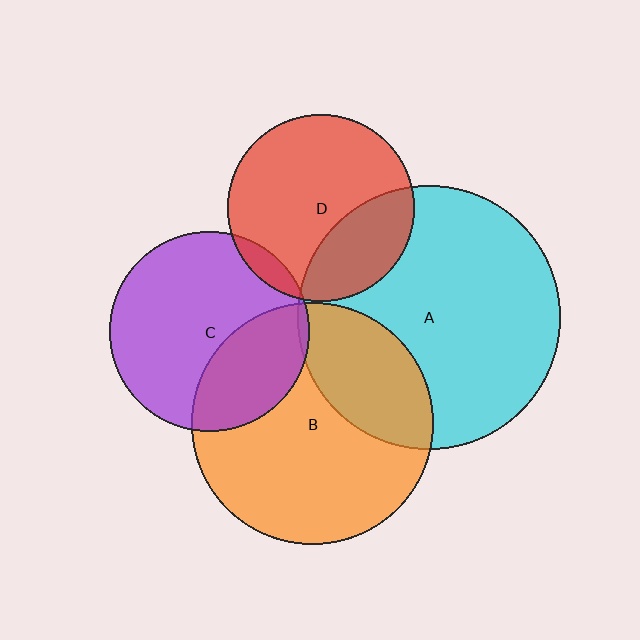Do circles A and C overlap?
Yes.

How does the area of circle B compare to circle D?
Approximately 1.7 times.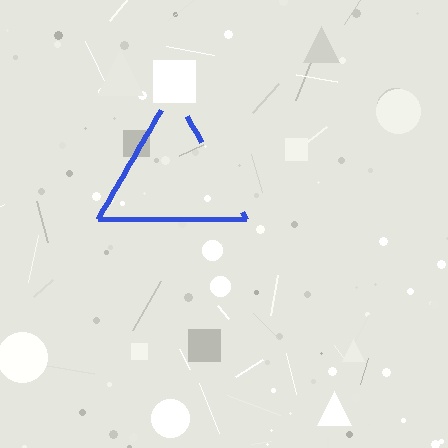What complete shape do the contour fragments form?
The contour fragments form a triangle.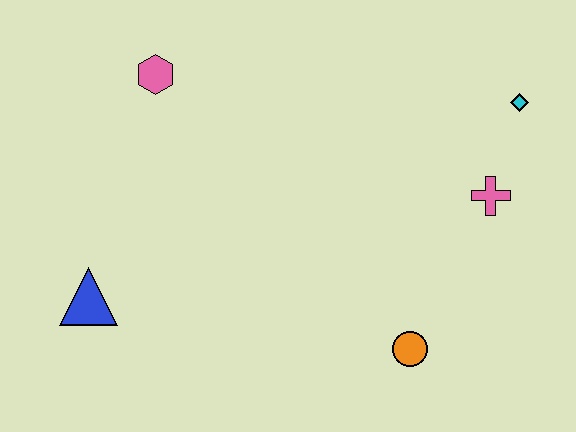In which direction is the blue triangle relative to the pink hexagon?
The blue triangle is below the pink hexagon.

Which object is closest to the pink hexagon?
The blue triangle is closest to the pink hexagon.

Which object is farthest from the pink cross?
The blue triangle is farthest from the pink cross.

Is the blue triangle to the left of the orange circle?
Yes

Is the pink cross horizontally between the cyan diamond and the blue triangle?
Yes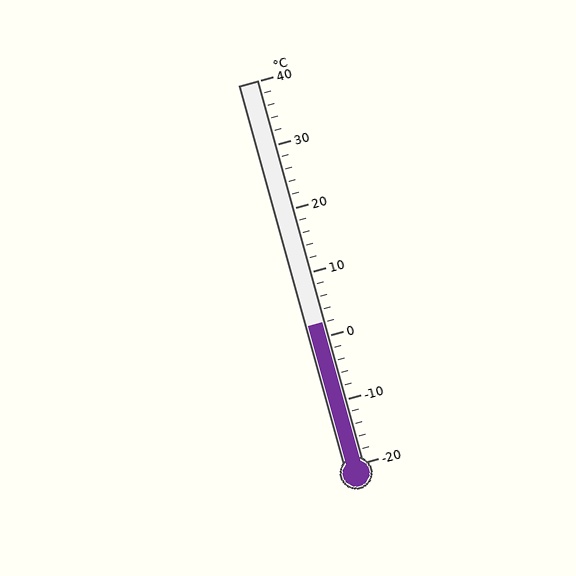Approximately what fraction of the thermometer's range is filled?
The thermometer is filled to approximately 35% of its range.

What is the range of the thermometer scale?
The thermometer scale ranges from -20°C to 40°C.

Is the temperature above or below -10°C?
The temperature is above -10°C.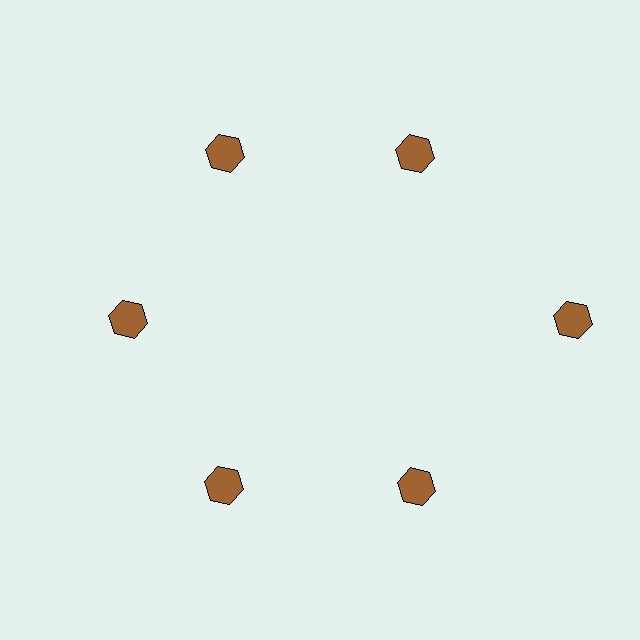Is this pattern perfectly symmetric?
No. The 6 brown hexagons are arranged in a ring, but one element near the 3 o'clock position is pushed outward from the center, breaking the 6-fold rotational symmetry.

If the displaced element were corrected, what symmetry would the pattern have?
It would have 6-fold rotational symmetry — the pattern would map onto itself every 60 degrees.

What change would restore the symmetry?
The symmetry would be restored by moving it inward, back onto the ring so that all 6 hexagons sit at equal angles and equal distance from the center.